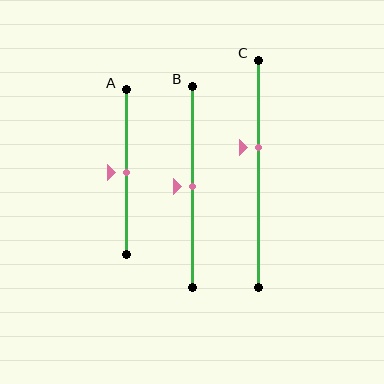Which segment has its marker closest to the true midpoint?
Segment A has its marker closest to the true midpoint.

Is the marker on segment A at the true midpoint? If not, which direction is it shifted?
Yes, the marker on segment A is at the true midpoint.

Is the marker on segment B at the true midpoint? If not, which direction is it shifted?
Yes, the marker on segment B is at the true midpoint.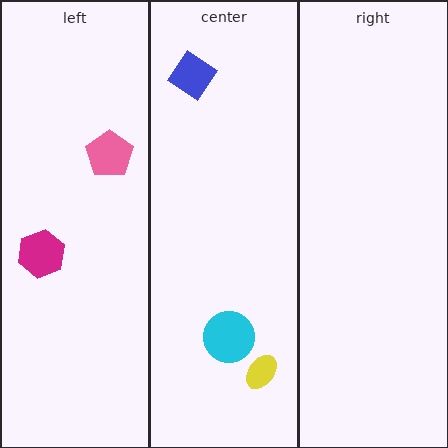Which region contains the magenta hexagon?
The left region.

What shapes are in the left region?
The magenta hexagon, the pink pentagon.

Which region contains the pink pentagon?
The left region.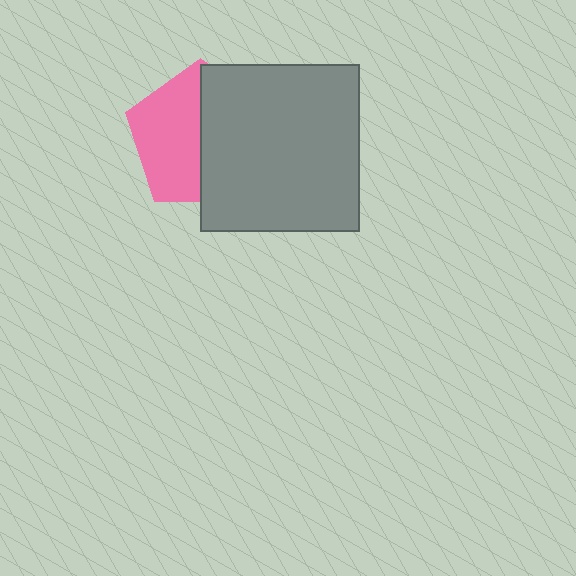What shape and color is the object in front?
The object in front is a gray rectangle.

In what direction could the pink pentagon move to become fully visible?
The pink pentagon could move left. That would shift it out from behind the gray rectangle entirely.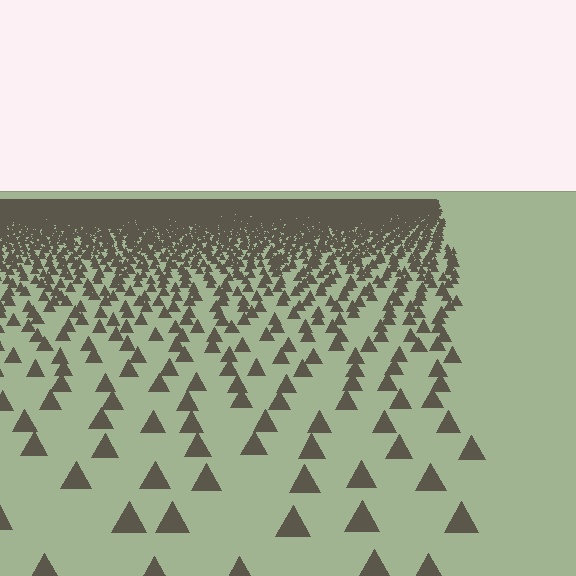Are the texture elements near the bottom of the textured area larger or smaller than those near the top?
Larger. Near the bottom, elements are closer to the viewer and appear at a bigger on-screen size.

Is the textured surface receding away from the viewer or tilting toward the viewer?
The surface is receding away from the viewer. Texture elements get smaller and denser toward the top.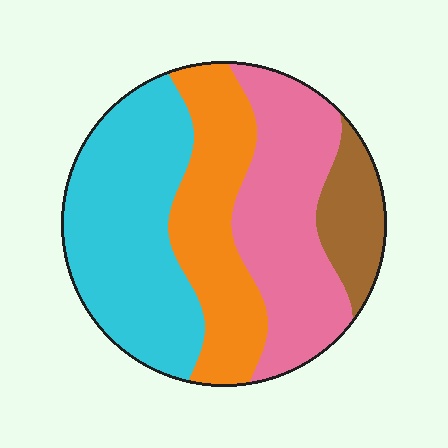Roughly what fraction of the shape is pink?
Pink takes up about one third (1/3) of the shape.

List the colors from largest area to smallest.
From largest to smallest: cyan, pink, orange, brown.